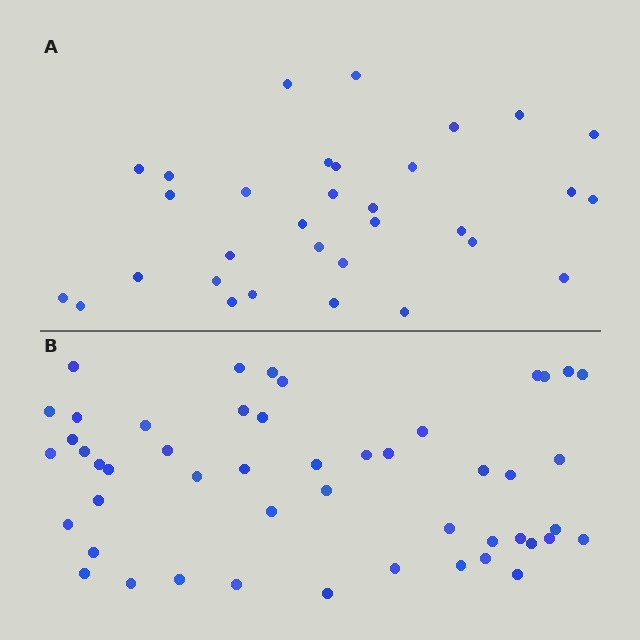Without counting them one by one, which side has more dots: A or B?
Region B (the bottom region) has more dots.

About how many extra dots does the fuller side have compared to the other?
Region B has approximately 15 more dots than region A.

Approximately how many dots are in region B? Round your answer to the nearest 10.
About 50 dots. (The exact count is 49, which rounds to 50.)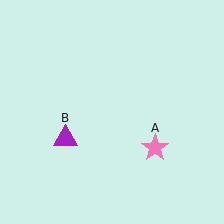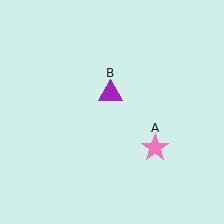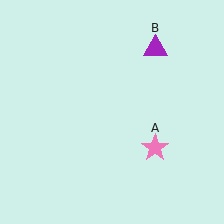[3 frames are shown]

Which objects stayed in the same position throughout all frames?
Pink star (object A) remained stationary.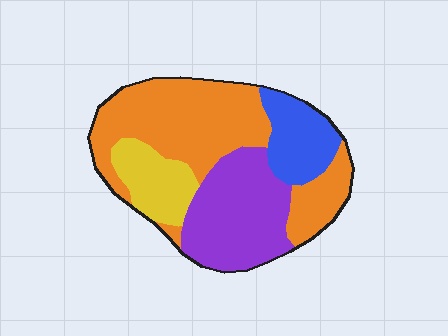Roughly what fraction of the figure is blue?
Blue takes up about one eighth (1/8) of the figure.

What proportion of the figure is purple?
Purple takes up between a sixth and a third of the figure.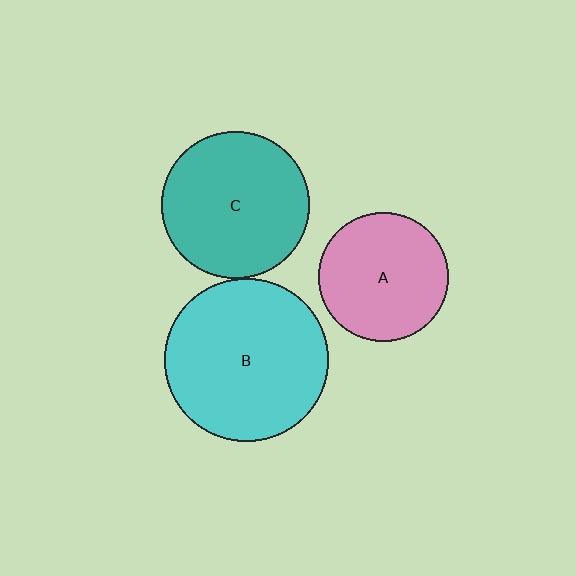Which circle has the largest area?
Circle B (cyan).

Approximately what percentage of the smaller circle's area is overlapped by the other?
Approximately 5%.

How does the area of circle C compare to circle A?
Approximately 1.3 times.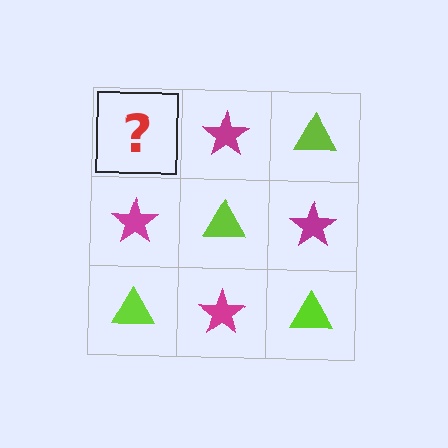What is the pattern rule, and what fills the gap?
The rule is that it alternates lime triangle and magenta star in a checkerboard pattern. The gap should be filled with a lime triangle.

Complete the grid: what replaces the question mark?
The question mark should be replaced with a lime triangle.